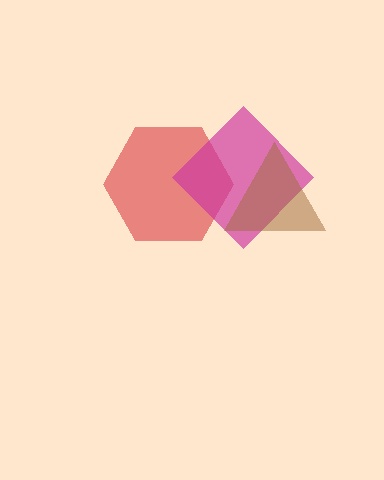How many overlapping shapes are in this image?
There are 3 overlapping shapes in the image.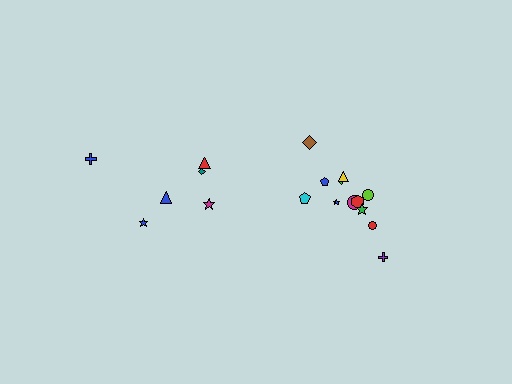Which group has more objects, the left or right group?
The right group.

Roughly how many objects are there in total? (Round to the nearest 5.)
Roughly 20 objects in total.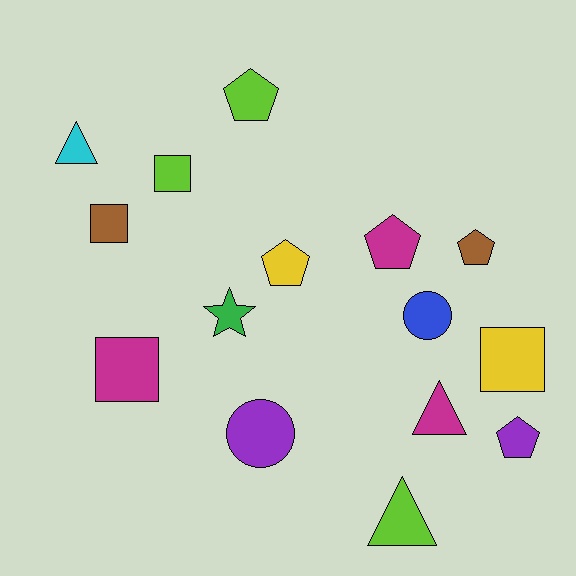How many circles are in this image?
There are 2 circles.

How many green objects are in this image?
There is 1 green object.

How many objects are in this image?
There are 15 objects.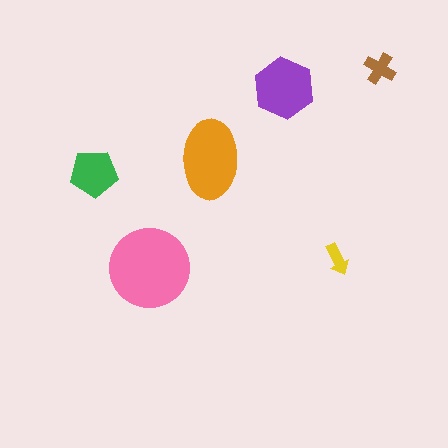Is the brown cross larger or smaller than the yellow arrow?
Larger.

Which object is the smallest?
The yellow arrow.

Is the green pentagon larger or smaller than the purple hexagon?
Smaller.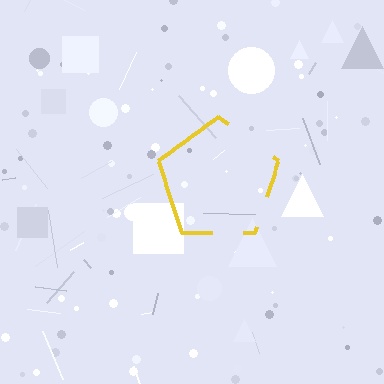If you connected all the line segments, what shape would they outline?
They would outline a pentagon.